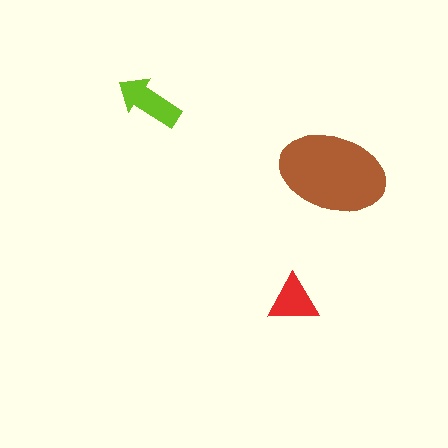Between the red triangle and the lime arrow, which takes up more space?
The lime arrow.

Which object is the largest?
The brown ellipse.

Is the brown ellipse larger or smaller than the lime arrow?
Larger.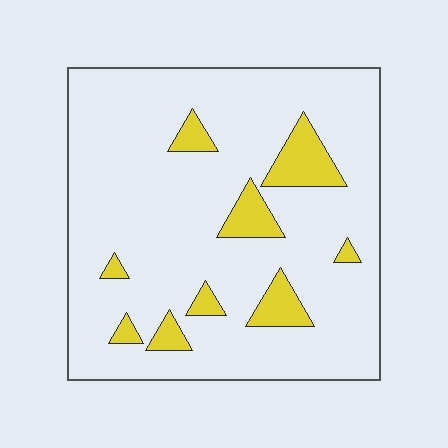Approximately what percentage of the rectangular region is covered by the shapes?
Approximately 10%.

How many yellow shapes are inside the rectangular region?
9.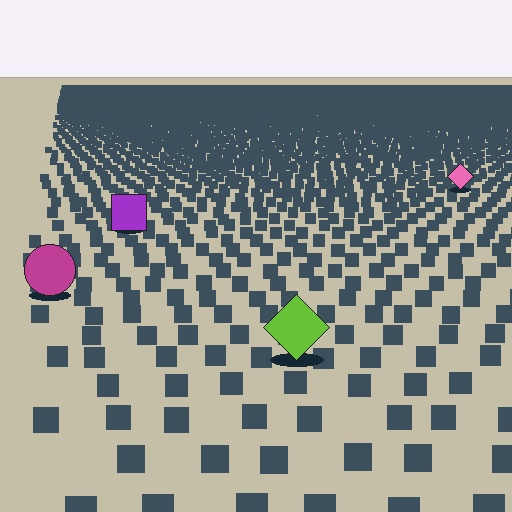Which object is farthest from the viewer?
The pink diamond is farthest from the viewer. It appears smaller and the ground texture around it is denser.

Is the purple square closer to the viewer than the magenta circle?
No. The magenta circle is closer — you can tell from the texture gradient: the ground texture is coarser near it.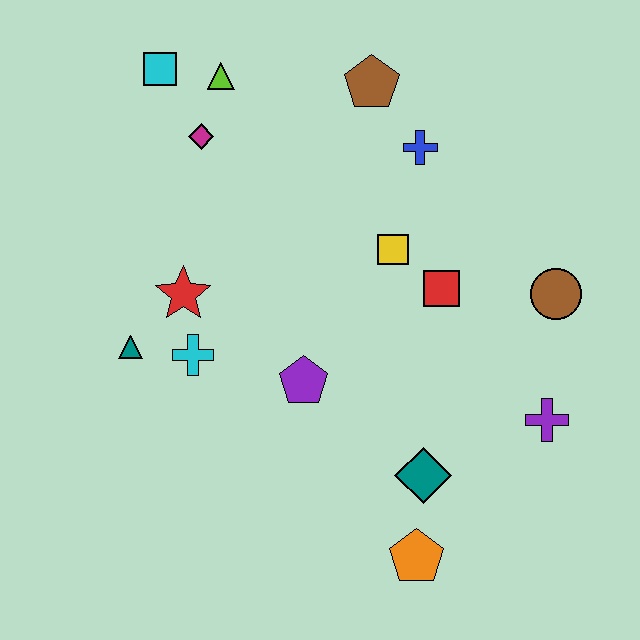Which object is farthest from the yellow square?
The orange pentagon is farthest from the yellow square.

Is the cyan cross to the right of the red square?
No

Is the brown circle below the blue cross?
Yes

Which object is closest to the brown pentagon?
The blue cross is closest to the brown pentagon.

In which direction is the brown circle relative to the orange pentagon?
The brown circle is above the orange pentagon.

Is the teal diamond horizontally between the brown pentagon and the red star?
No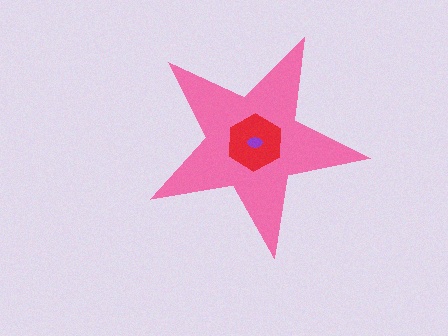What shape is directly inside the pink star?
The red hexagon.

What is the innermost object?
The purple ellipse.